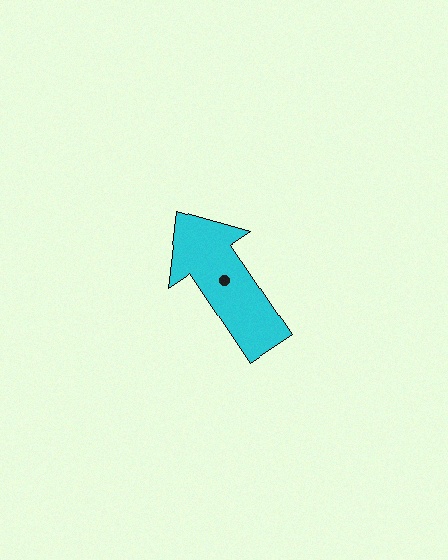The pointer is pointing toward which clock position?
Roughly 11 o'clock.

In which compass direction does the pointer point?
Northwest.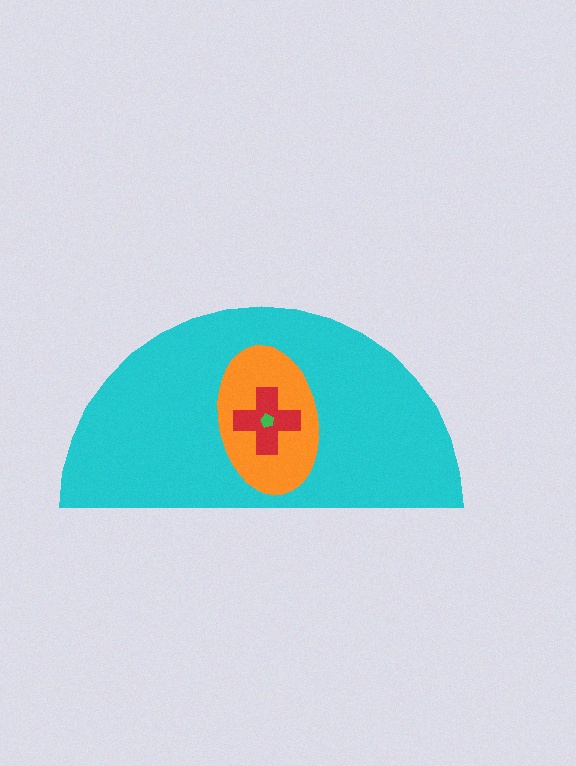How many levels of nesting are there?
4.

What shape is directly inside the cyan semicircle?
The orange ellipse.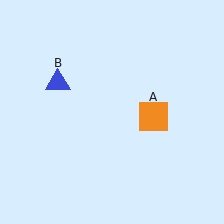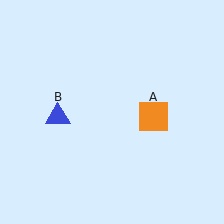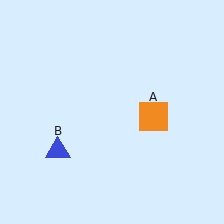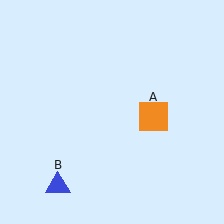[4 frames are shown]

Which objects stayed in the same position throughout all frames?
Orange square (object A) remained stationary.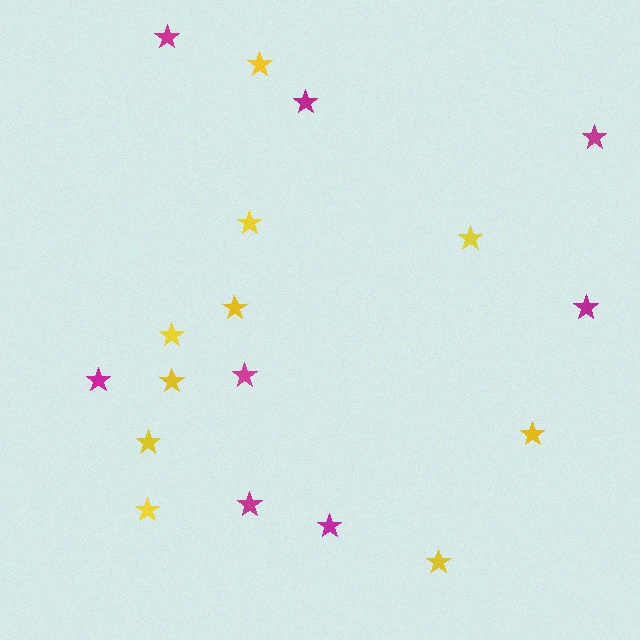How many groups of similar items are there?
There are 2 groups: one group of magenta stars (8) and one group of yellow stars (10).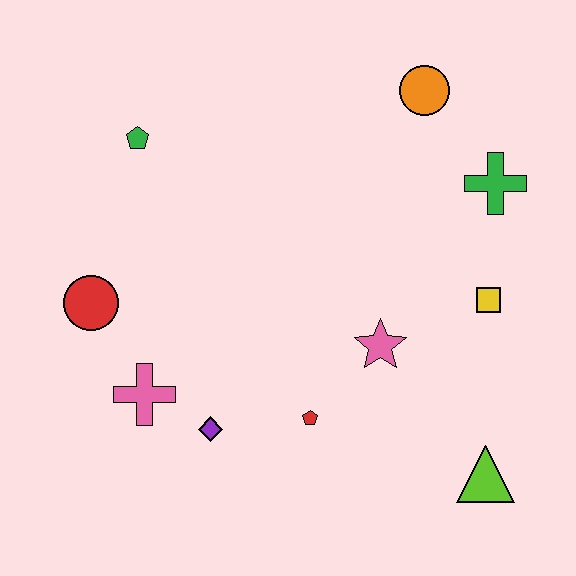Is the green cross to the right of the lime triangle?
Yes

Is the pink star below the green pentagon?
Yes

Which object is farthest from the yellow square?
The red circle is farthest from the yellow square.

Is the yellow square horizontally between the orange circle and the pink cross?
No